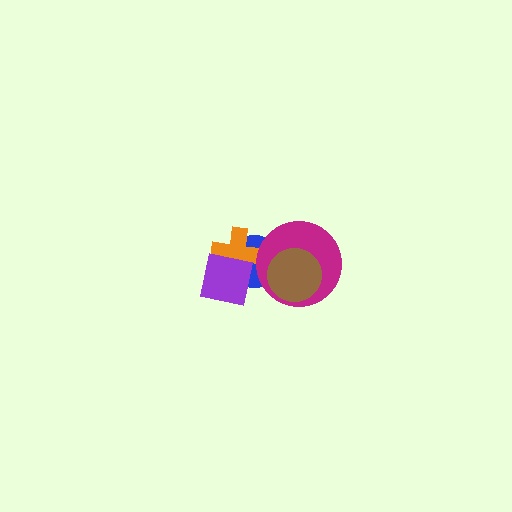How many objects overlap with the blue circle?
4 objects overlap with the blue circle.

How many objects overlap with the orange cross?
2 objects overlap with the orange cross.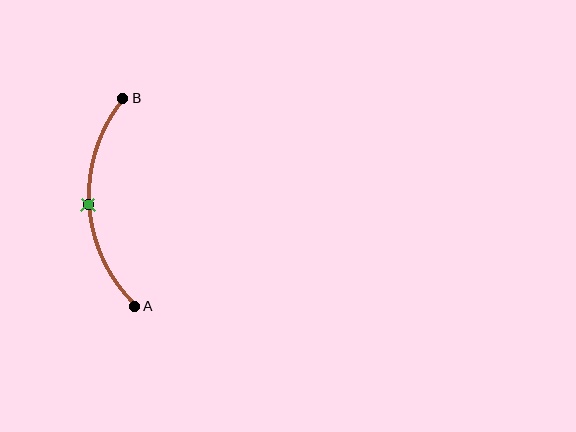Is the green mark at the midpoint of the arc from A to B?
Yes. The green mark lies on the arc at equal arc-length from both A and B — it is the arc midpoint.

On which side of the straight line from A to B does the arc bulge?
The arc bulges to the left of the straight line connecting A and B.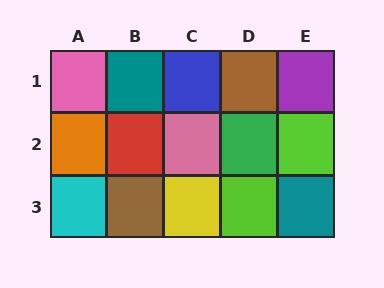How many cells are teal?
2 cells are teal.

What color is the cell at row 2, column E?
Lime.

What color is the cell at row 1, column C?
Blue.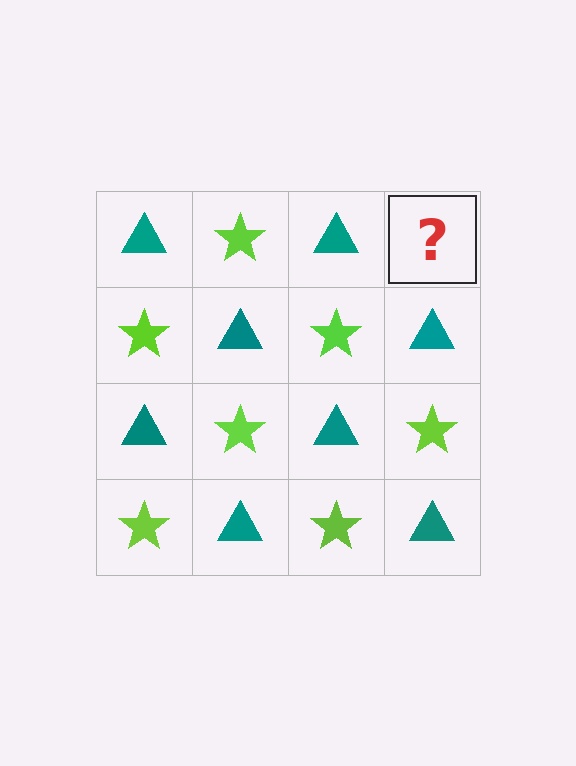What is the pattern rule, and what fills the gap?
The rule is that it alternates teal triangle and lime star in a checkerboard pattern. The gap should be filled with a lime star.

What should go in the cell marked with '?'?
The missing cell should contain a lime star.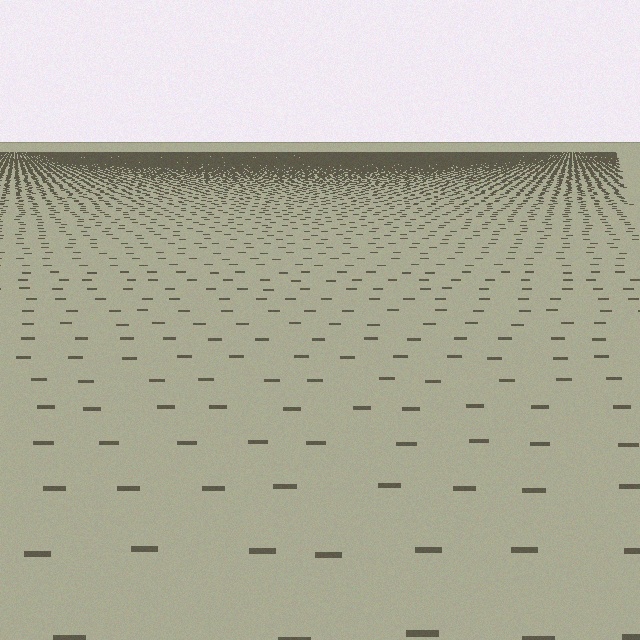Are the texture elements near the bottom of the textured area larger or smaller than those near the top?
Larger. Near the bottom, elements are closer to the viewer and appear at a bigger on-screen size.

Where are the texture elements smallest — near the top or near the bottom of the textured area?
Near the top.